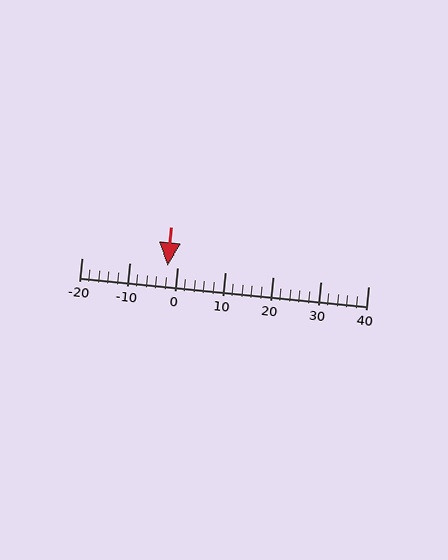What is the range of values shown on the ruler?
The ruler shows values from -20 to 40.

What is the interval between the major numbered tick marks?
The major tick marks are spaced 10 units apart.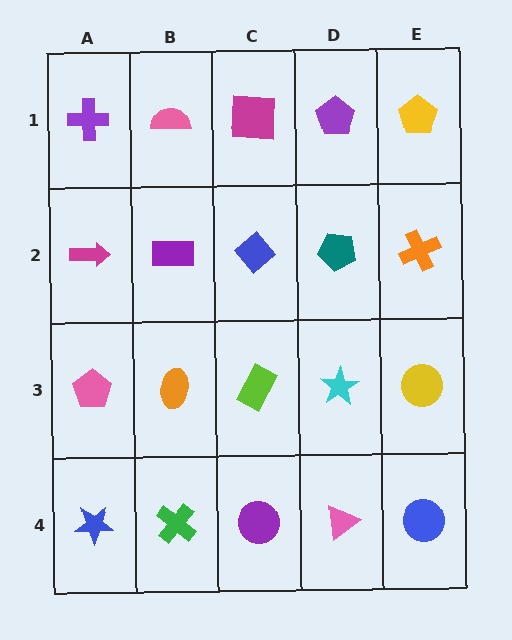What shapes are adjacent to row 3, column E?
An orange cross (row 2, column E), a blue circle (row 4, column E), a cyan star (row 3, column D).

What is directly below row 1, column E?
An orange cross.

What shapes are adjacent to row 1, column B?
A purple rectangle (row 2, column B), a purple cross (row 1, column A), a magenta square (row 1, column C).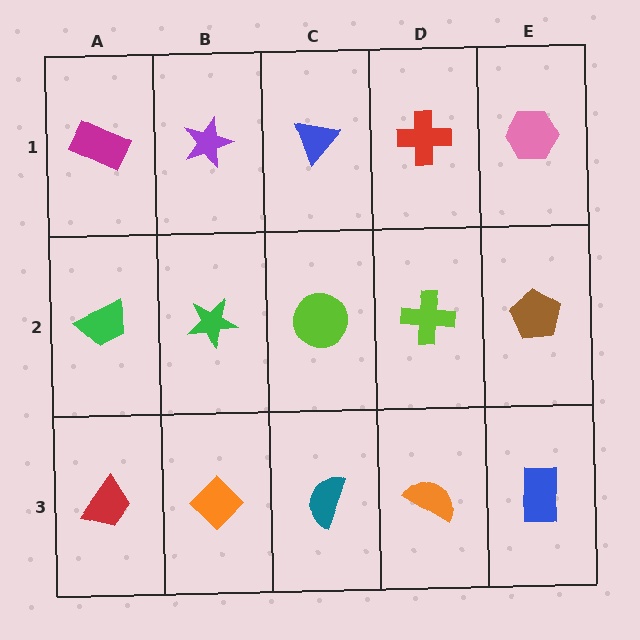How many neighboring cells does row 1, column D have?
3.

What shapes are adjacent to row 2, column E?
A pink hexagon (row 1, column E), a blue rectangle (row 3, column E), a lime cross (row 2, column D).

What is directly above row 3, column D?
A lime cross.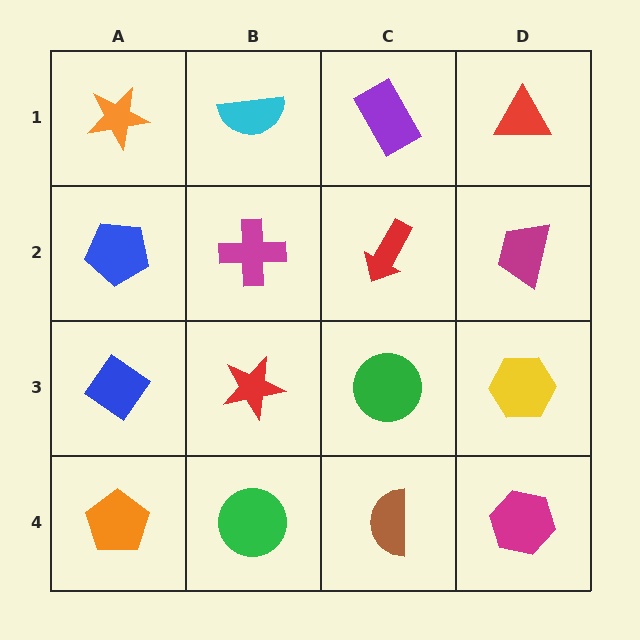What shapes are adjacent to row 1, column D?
A magenta trapezoid (row 2, column D), a purple rectangle (row 1, column C).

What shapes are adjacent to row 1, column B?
A magenta cross (row 2, column B), an orange star (row 1, column A), a purple rectangle (row 1, column C).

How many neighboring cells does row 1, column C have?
3.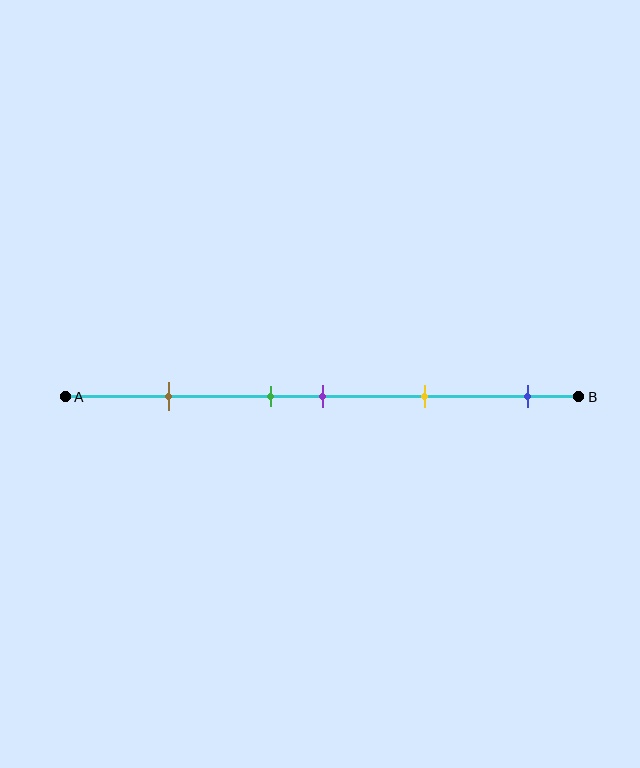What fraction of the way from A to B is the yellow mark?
The yellow mark is approximately 70% (0.7) of the way from A to B.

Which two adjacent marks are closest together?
The green and purple marks are the closest adjacent pair.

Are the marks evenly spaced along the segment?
No, the marks are not evenly spaced.